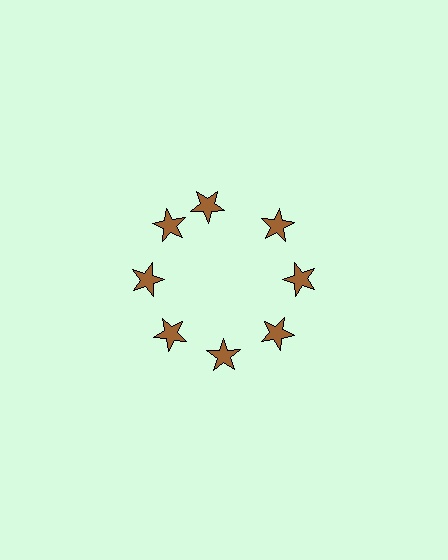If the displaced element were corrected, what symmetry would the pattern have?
It would have 8-fold rotational symmetry — the pattern would map onto itself every 45 degrees.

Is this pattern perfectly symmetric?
No. The 8 brown stars are arranged in a ring, but one element near the 12 o'clock position is rotated out of alignment along the ring, breaking the 8-fold rotational symmetry.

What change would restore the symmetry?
The symmetry would be restored by rotating it back into even spacing with its neighbors so that all 8 stars sit at equal angles and equal distance from the center.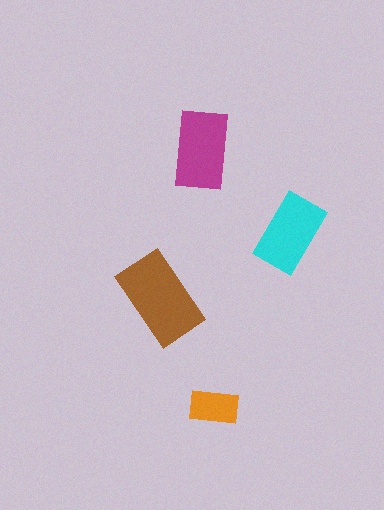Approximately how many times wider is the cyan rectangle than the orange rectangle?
About 1.5 times wider.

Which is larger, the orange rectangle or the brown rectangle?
The brown one.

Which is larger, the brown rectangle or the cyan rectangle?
The brown one.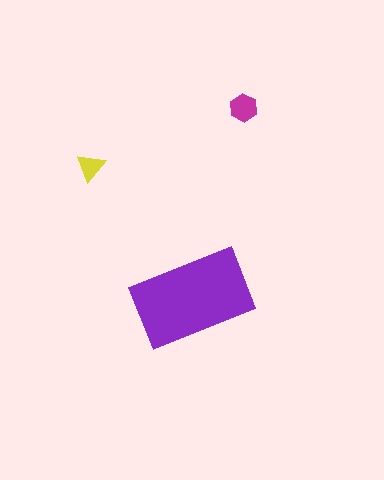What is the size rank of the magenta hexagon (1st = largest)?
2nd.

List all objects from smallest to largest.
The yellow triangle, the magenta hexagon, the purple rectangle.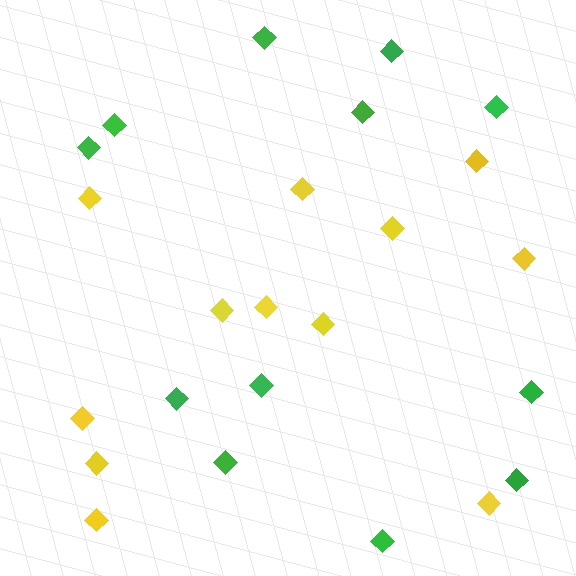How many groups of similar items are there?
There are 2 groups: one group of yellow diamonds (12) and one group of green diamonds (12).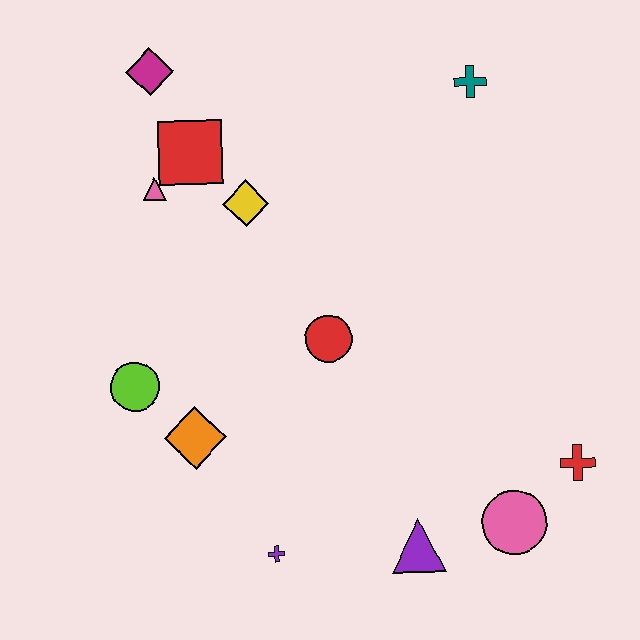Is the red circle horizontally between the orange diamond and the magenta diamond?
No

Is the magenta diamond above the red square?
Yes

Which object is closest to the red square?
The pink triangle is closest to the red square.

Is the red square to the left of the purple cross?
Yes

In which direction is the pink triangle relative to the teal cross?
The pink triangle is to the left of the teal cross.